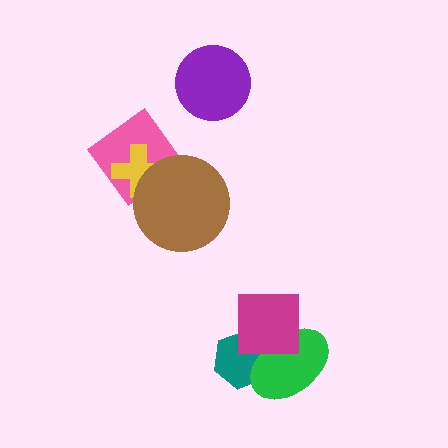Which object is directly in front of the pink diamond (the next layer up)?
The yellow cross is directly in front of the pink diamond.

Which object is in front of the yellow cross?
The brown circle is in front of the yellow cross.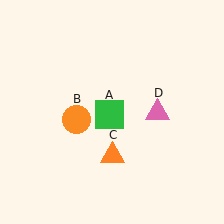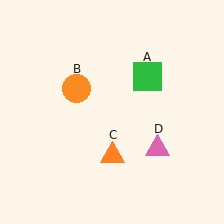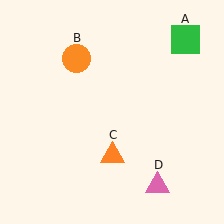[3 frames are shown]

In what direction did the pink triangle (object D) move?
The pink triangle (object D) moved down.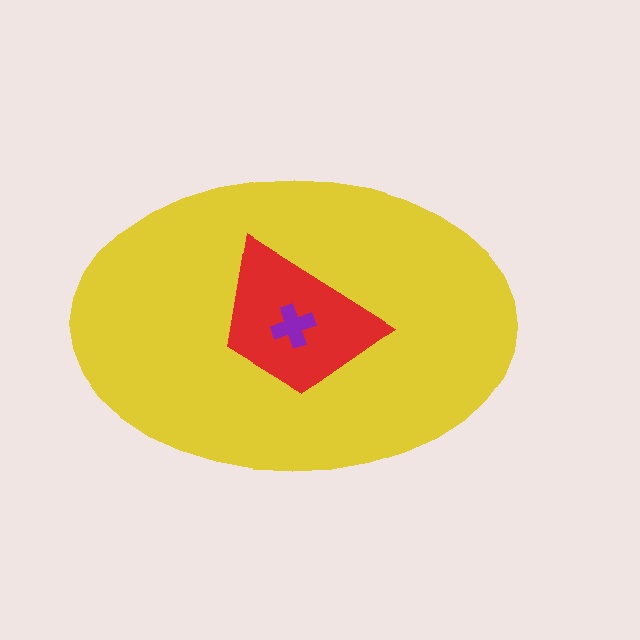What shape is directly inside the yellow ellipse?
The red trapezoid.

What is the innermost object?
The purple cross.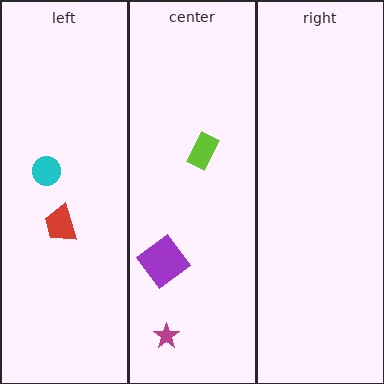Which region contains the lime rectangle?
The center region.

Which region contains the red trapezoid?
The left region.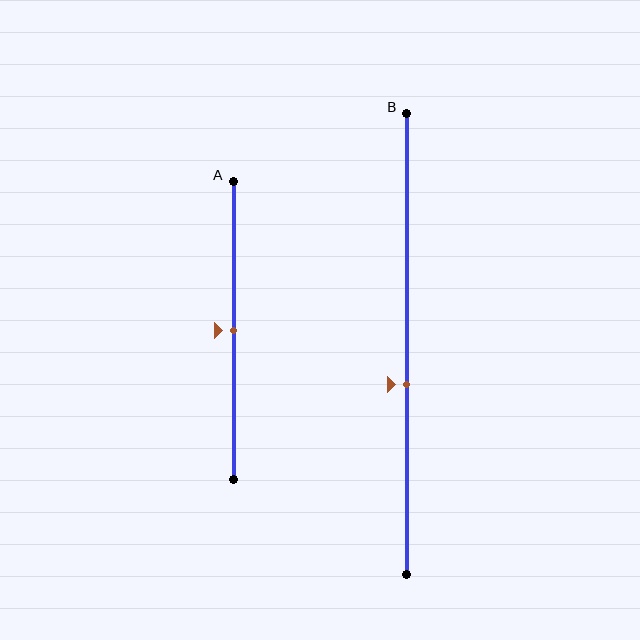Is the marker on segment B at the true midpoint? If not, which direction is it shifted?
No, the marker on segment B is shifted downward by about 9% of the segment length.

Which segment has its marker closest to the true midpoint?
Segment A has its marker closest to the true midpoint.